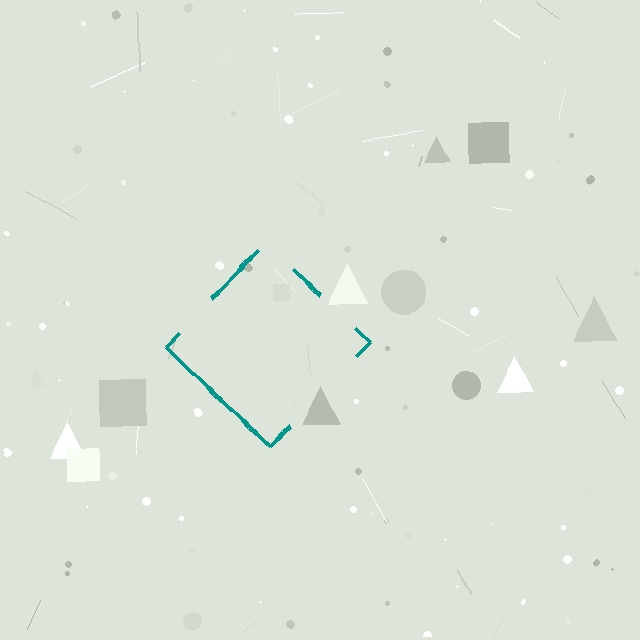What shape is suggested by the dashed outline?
The dashed outline suggests a diamond.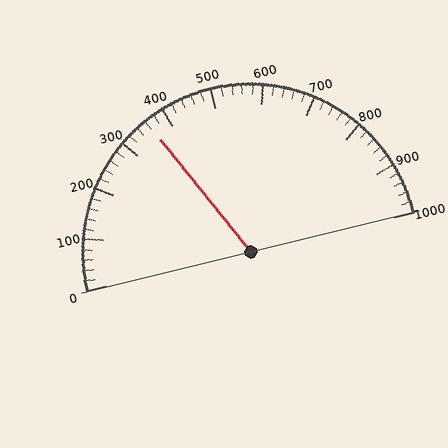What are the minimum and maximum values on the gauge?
The gauge ranges from 0 to 1000.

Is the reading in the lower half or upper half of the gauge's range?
The reading is in the lower half of the range (0 to 1000).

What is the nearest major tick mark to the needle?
The nearest major tick mark is 400.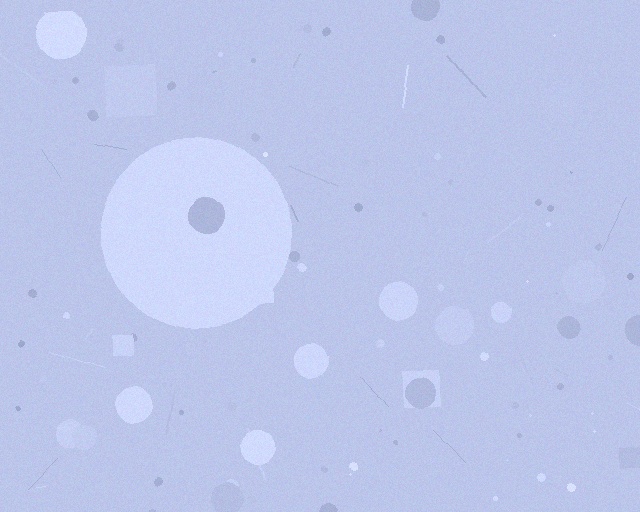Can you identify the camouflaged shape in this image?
The camouflaged shape is a circle.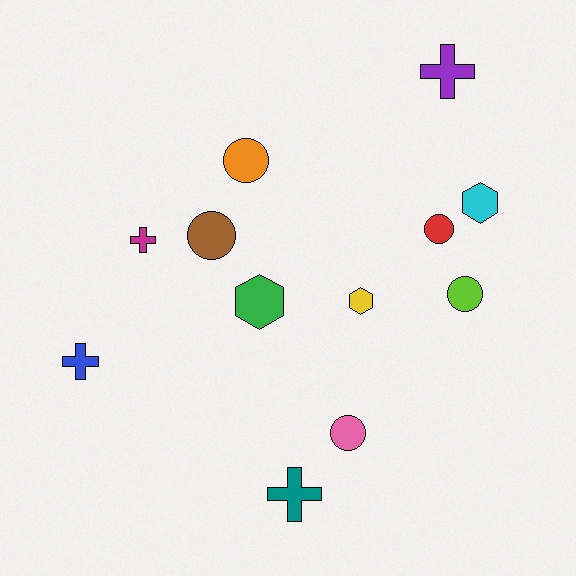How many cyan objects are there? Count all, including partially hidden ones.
There is 1 cyan object.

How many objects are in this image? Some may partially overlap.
There are 12 objects.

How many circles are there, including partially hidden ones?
There are 5 circles.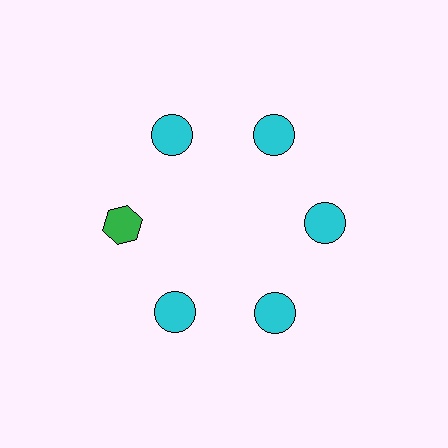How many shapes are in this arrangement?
There are 6 shapes arranged in a ring pattern.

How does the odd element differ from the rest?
It differs in both color (green instead of cyan) and shape (hexagon instead of circle).